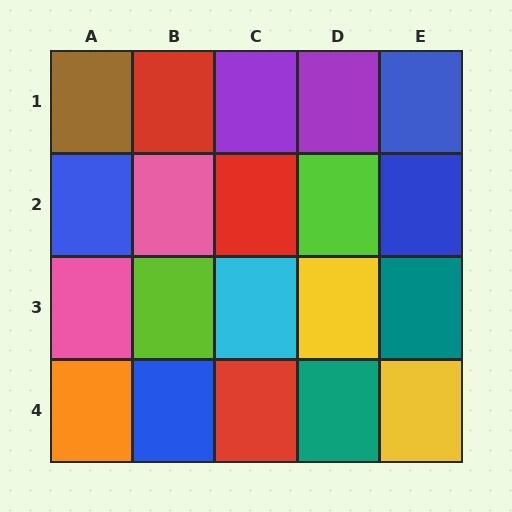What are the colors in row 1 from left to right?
Brown, red, purple, purple, blue.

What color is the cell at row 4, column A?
Orange.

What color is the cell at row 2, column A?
Blue.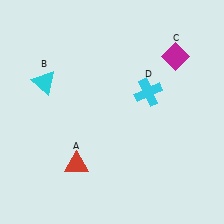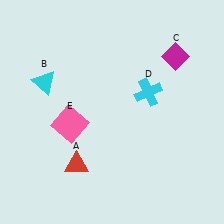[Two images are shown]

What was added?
A pink square (E) was added in Image 2.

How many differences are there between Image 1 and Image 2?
There is 1 difference between the two images.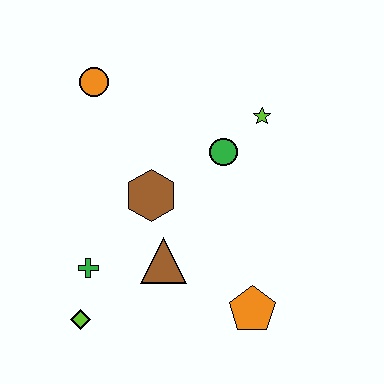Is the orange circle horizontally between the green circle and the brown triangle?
No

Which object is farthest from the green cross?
The lime star is farthest from the green cross.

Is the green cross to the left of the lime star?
Yes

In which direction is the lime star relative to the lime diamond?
The lime star is above the lime diamond.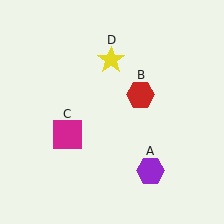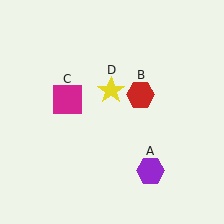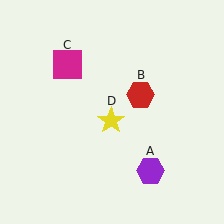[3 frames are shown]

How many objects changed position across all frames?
2 objects changed position: magenta square (object C), yellow star (object D).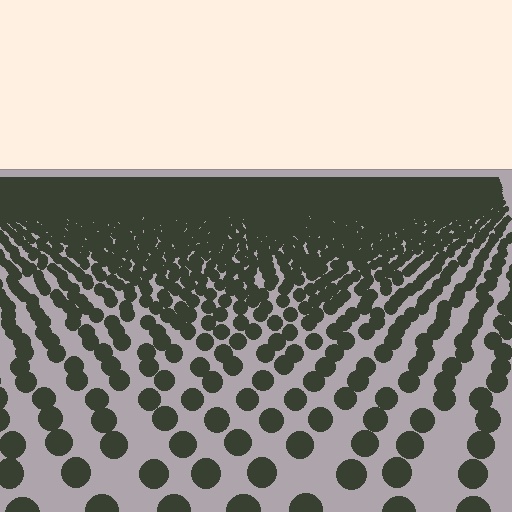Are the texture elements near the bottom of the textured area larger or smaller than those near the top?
Larger. Near the bottom, elements are closer to the viewer and appear at a bigger on-screen size.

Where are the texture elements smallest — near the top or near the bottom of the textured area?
Near the top.